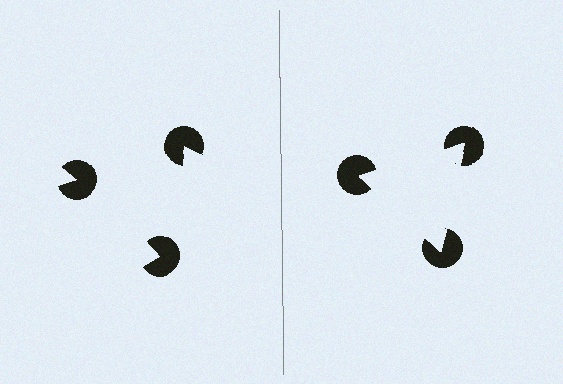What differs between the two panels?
The pac-man discs are positioned identically on both sides; only the wedge orientations differ. On the right they align to a triangle; on the left they are misaligned.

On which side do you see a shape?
An illusory triangle appears on the right side. On the left side the wedge cuts are rotated, so no coherent shape forms.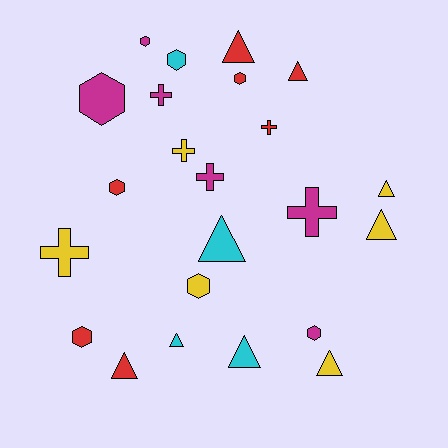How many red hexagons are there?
There are 3 red hexagons.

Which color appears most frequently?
Red, with 7 objects.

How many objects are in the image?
There are 23 objects.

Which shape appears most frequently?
Triangle, with 9 objects.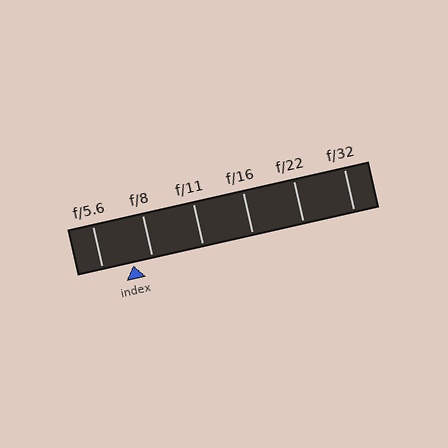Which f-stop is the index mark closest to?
The index mark is closest to f/8.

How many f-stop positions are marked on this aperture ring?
There are 6 f-stop positions marked.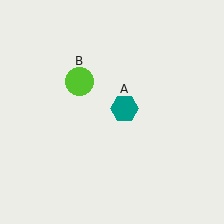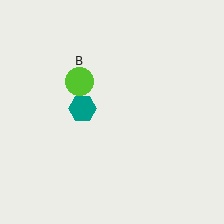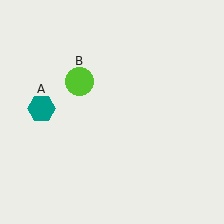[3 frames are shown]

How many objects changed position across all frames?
1 object changed position: teal hexagon (object A).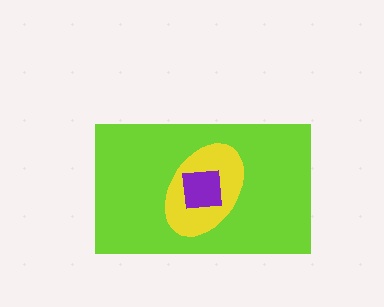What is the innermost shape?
The purple square.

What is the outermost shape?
The lime rectangle.